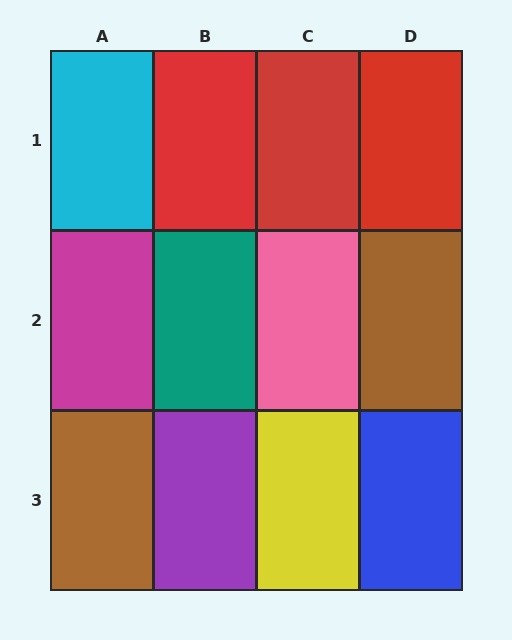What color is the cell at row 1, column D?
Red.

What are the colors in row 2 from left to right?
Magenta, teal, pink, brown.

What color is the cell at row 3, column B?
Purple.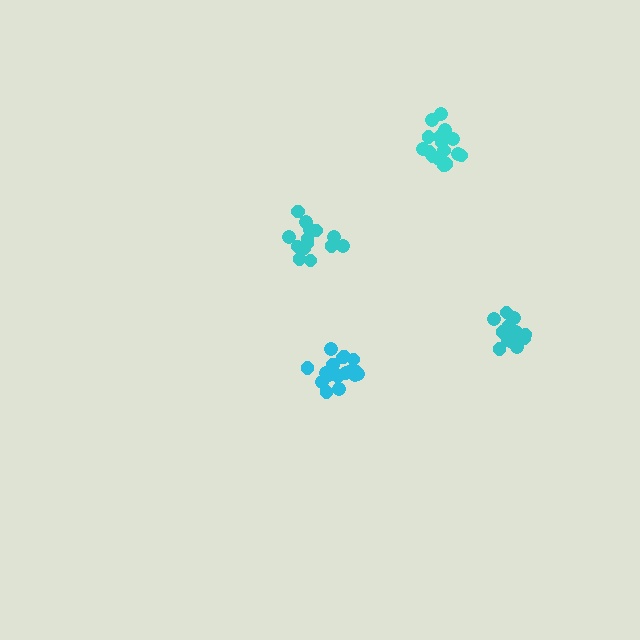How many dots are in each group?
Group 1: 14 dots, Group 2: 17 dots, Group 3: 18 dots, Group 4: 14 dots (63 total).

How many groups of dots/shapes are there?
There are 4 groups.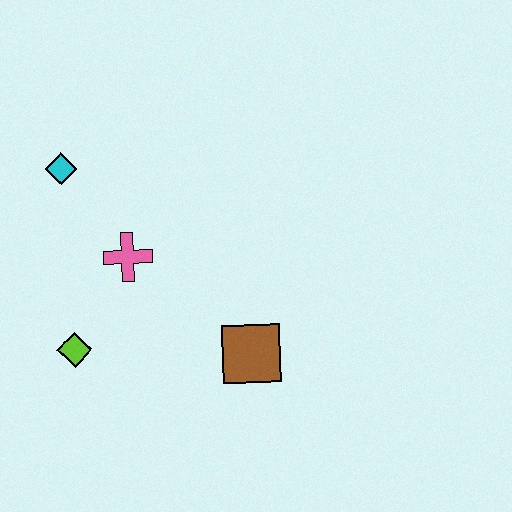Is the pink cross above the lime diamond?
Yes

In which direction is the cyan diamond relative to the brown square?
The cyan diamond is above the brown square.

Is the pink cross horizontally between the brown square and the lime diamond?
Yes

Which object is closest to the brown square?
The pink cross is closest to the brown square.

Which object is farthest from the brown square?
The cyan diamond is farthest from the brown square.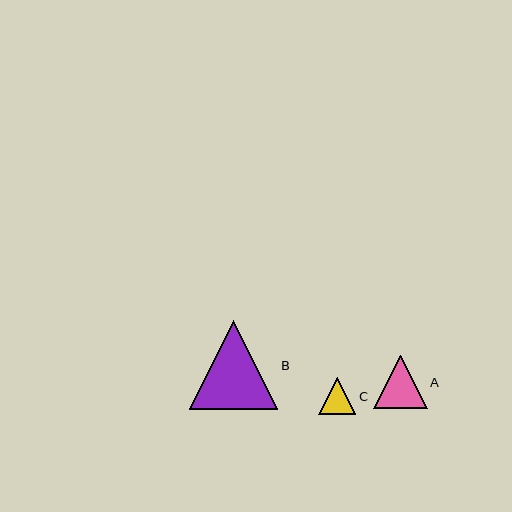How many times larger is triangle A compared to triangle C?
Triangle A is approximately 1.4 times the size of triangle C.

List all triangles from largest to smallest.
From largest to smallest: B, A, C.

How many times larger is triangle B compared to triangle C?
Triangle B is approximately 2.4 times the size of triangle C.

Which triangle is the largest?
Triangle B is the largest with a size of approximately 89 pixels.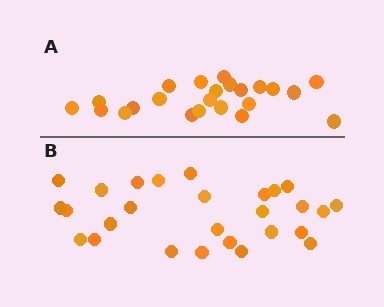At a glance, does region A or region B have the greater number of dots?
Region B (the bottom region) has more dots.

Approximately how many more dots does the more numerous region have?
Region B has about 4 more dots than region A.